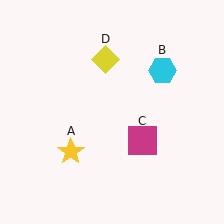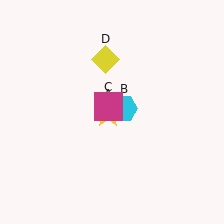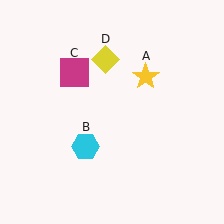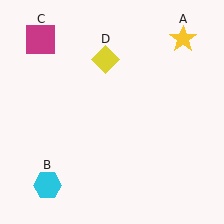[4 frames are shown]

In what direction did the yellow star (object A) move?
The yellow star (object A) moved up and to the right.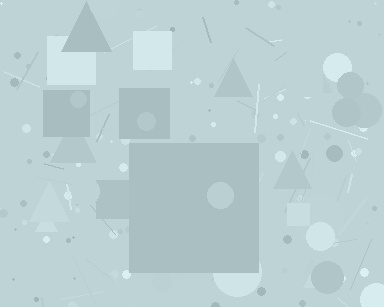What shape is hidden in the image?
A square is hidden in the image.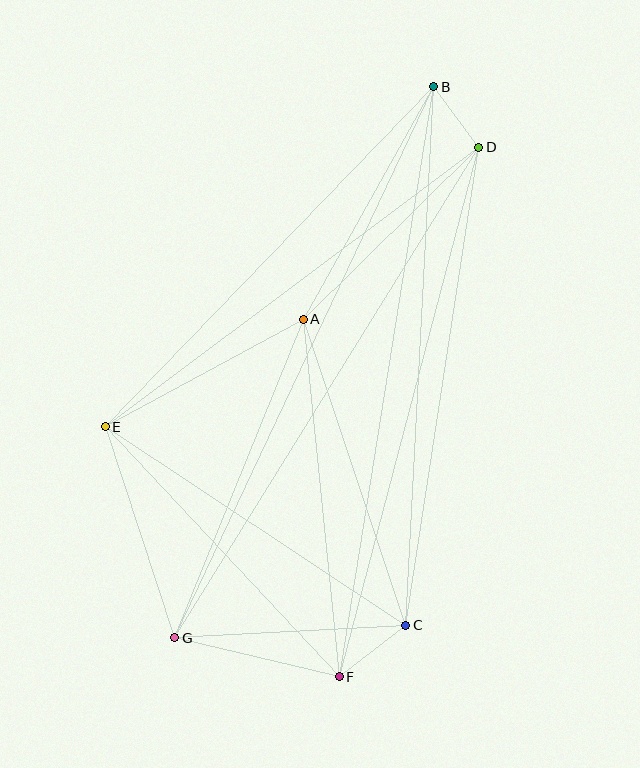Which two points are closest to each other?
Points B and D are closest to each other.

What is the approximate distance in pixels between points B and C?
The distance between B and C is approximately 539 pixels.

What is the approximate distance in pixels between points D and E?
The distance between D and E is approximately 466 pixels.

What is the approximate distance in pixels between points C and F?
The distance between C and F is approximately 84 pixels.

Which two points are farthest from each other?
Points B and G are farthest from each other.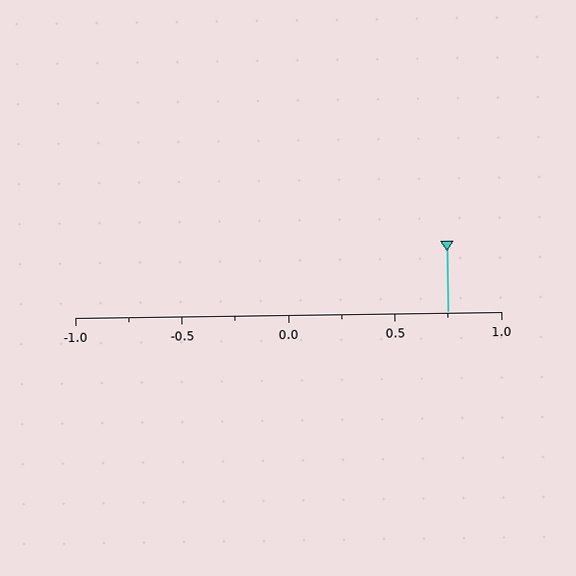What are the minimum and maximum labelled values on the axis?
The axis runs from -1.0 to 1.0.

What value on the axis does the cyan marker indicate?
The marker indicates approximately 0.75.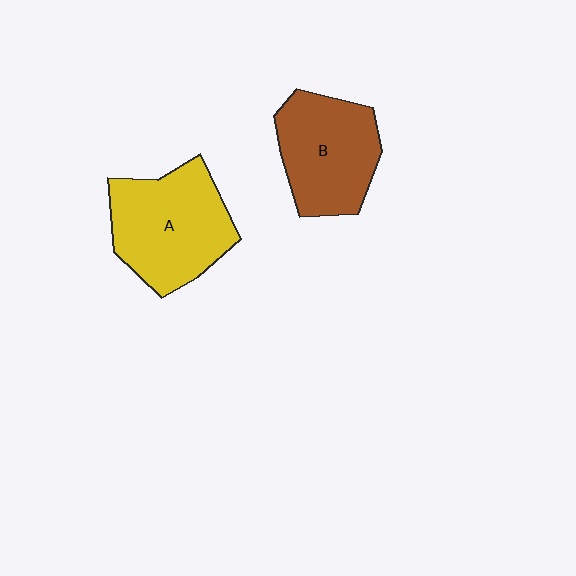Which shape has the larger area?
Shape A (yellow).